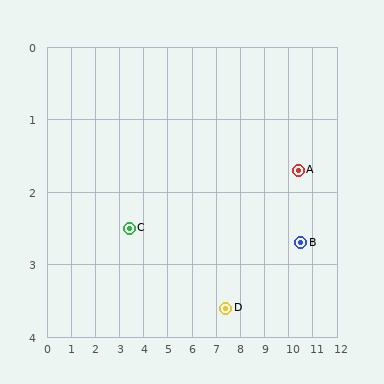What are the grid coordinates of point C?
Point C is at approximately (3.4, 2.5).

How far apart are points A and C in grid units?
Points A and C are about 7.0 grid units apart.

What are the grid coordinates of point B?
Point B is at approximately (10.5, 2.7).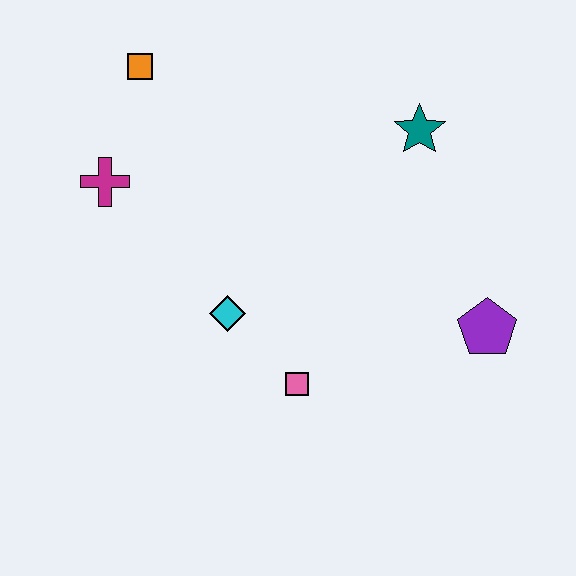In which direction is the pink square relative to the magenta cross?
The pink square is below the magenta cross.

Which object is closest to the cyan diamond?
The pink square is closest to the cyan diamond.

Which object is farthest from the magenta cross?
The purple pentagon is farthest from the magenta cross.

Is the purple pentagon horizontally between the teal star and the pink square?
No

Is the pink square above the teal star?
No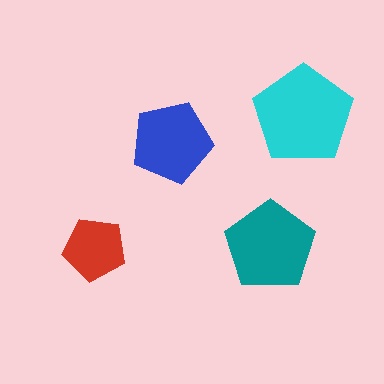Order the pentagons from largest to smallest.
the cyan one, the teal one, the blue one, the red one.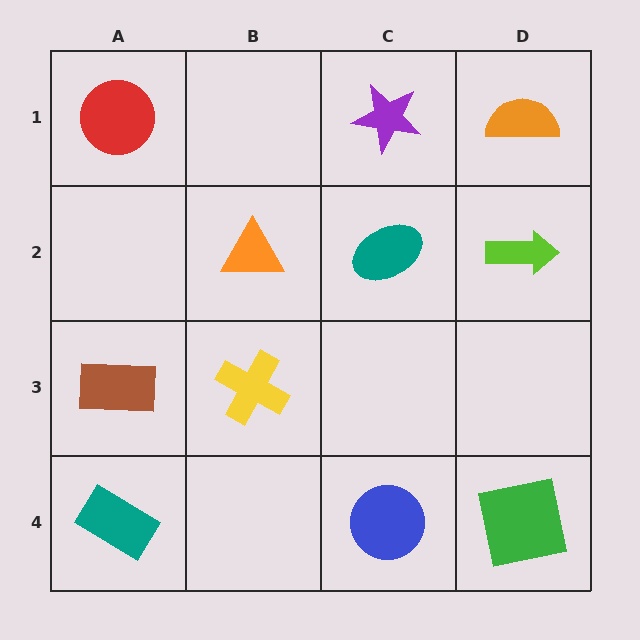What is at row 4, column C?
A blue circle.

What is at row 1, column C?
A purple star.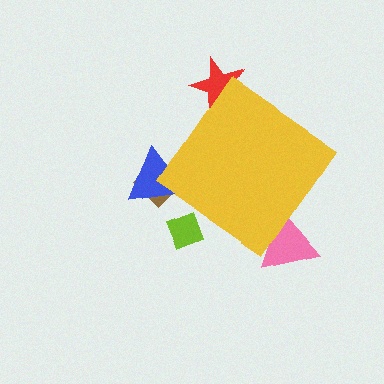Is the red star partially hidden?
Yes, the red star is partially hidden behind the yellow diamond.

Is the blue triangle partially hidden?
Yes, the blue triangle is partially hidden behind the yellow diamond.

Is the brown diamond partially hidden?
Yes, the brown diamond is partially hidden behind the yellow diamond.